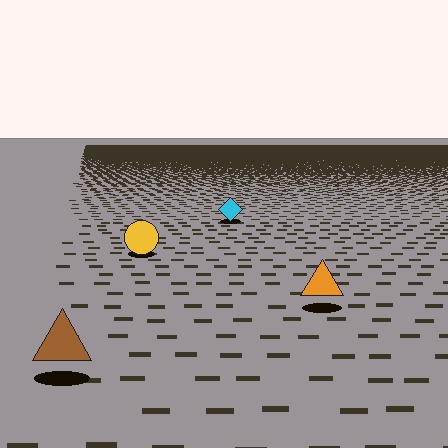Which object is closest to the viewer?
The brown triangle is closest. The texture marks near it are larger and more spread out.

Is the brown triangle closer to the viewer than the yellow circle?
Yes. The brown triangle is closer — you can tell from the texture gradient: the ground texture is coarser near it.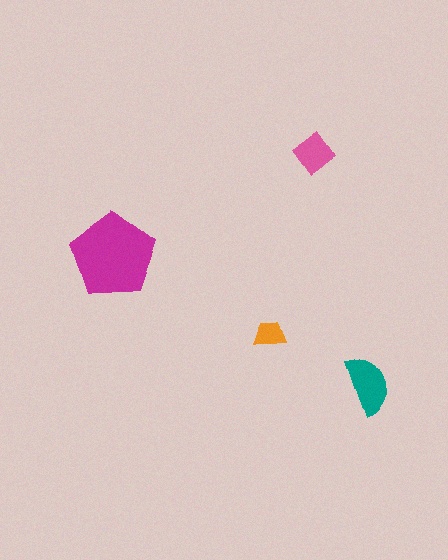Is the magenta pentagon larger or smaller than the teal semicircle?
Larger.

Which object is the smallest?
The orange trapezoid.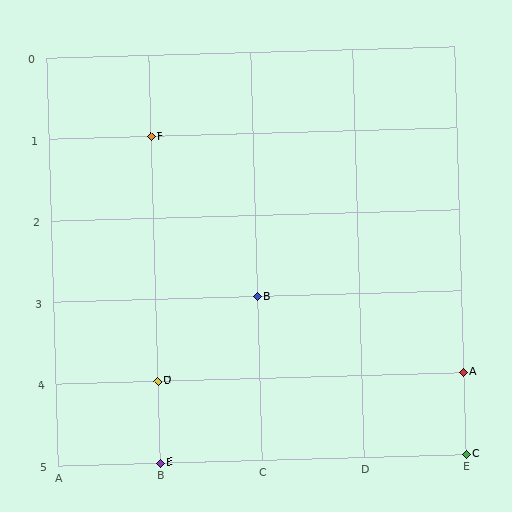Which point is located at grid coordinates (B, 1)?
Point F is at (B, 1).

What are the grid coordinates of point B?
Point B is at grid coordinates (C, 3).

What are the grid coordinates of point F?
Point F is at grid coordinates (B, 1).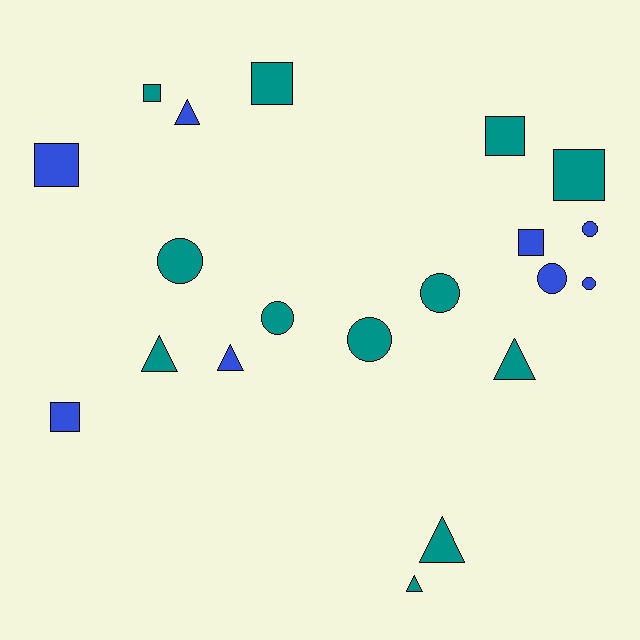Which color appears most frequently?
Teal, with 12 objects.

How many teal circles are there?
There are 4 teal circles.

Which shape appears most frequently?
Circle, with 7 objects.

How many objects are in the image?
There are 20 objects.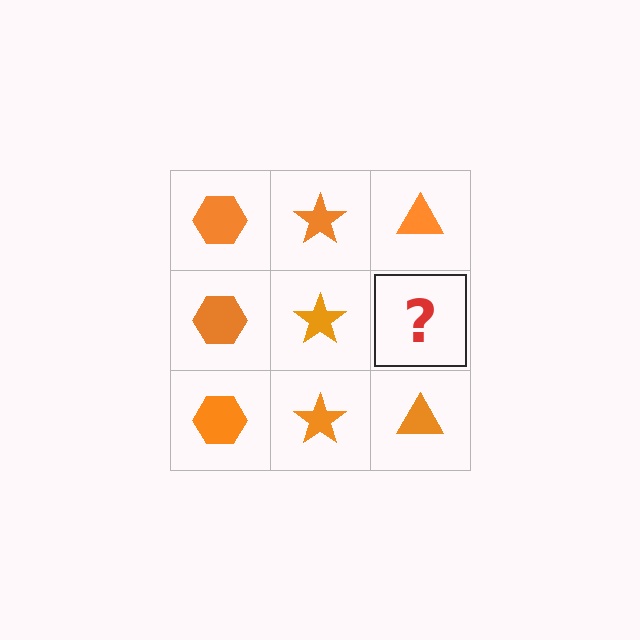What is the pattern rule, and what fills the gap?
The rule is that each column has a consistent shape. The gap should be filled with an orange triangle.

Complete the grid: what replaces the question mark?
The question mark should be replaced with an orange triangle.